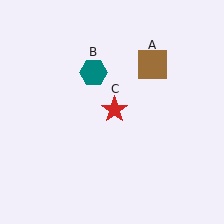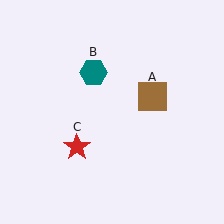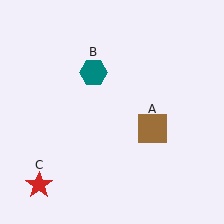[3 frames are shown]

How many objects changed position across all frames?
2 objects changed position: brown square (object A), red star (object C).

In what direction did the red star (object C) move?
The red star (object C) moved down and to the left.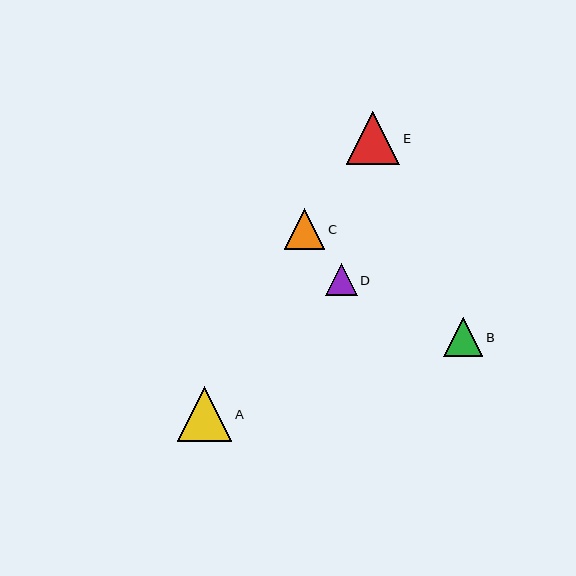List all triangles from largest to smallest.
From largest to smallest: A, E, C, B, D.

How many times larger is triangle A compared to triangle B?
Triangle A is approximately 1.4 times the size of triangle B.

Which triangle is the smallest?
Triangle D is the smallest with a size of approximately 32 pixels.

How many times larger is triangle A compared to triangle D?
Triangle A is approximately 1.7 times the size of triangle D.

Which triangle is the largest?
Triangle A is the largest with a size of approximately 55 pixels.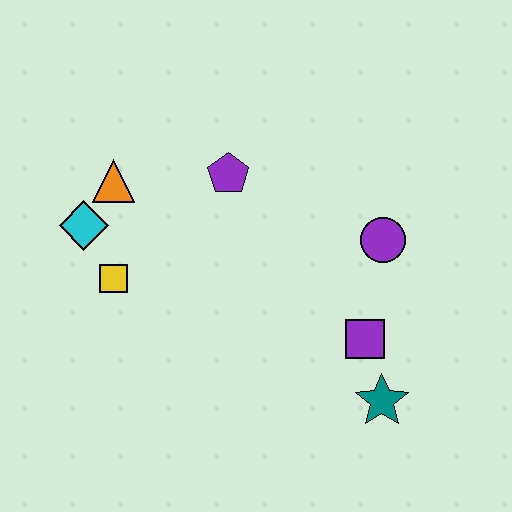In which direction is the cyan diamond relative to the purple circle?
The cyan diamond is to the left of the purple circle.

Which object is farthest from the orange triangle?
The teal star is farthest from the orange triangle.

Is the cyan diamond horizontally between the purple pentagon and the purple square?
No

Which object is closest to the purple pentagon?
The orange triangle is closest to the purple pentagon.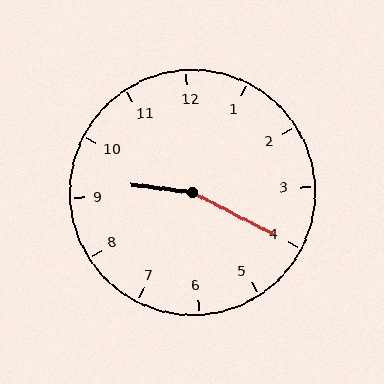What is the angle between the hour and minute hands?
Approximately 160 degrees.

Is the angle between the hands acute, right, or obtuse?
It is obtuse.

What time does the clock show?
9:20.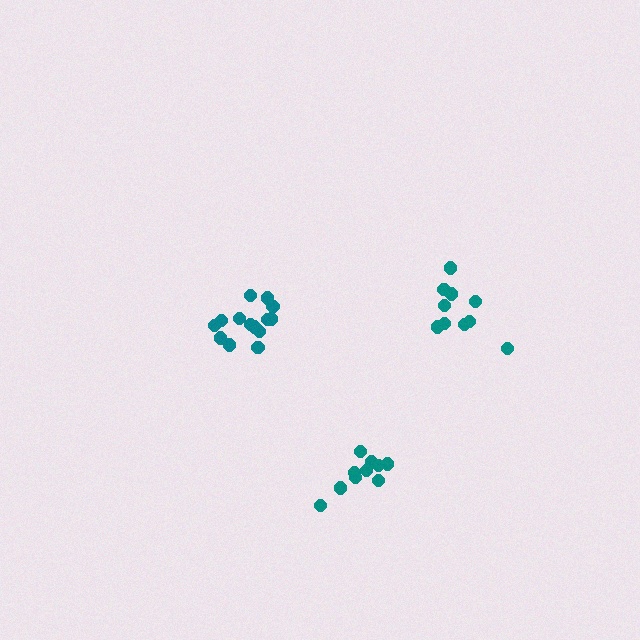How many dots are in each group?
Group 1: 14 dots, Group 2: 10 dots, Group 3: 10 dots (34 total).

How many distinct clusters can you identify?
There are 3 distinct clusters.